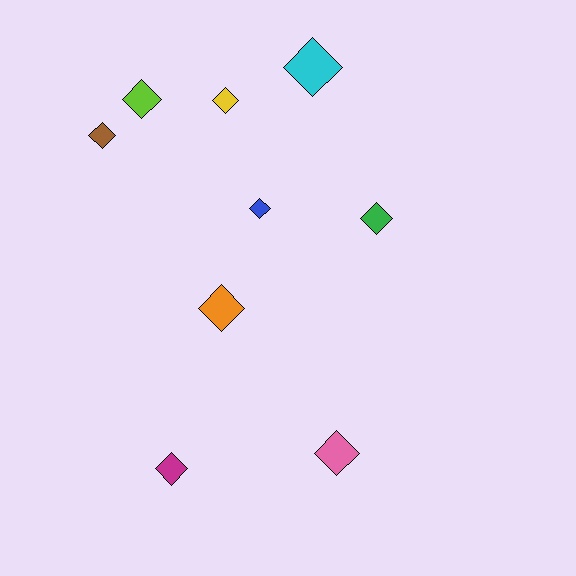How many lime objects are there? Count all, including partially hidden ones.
There is 1 lime object.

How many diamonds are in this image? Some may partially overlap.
There are 9 diamonds.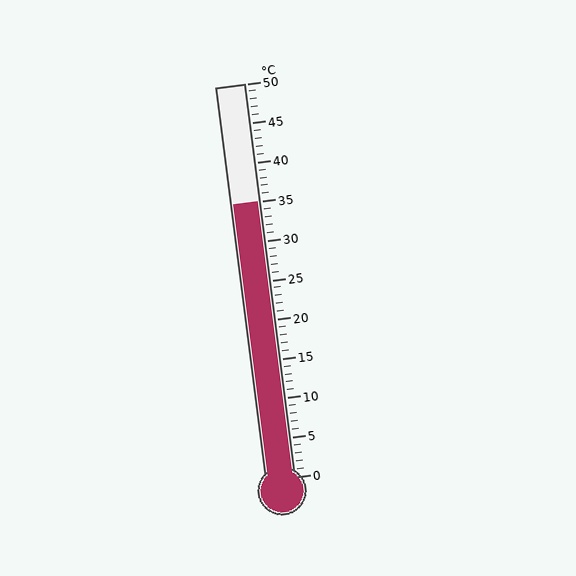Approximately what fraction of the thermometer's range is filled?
The thermometer is filled to approximately 70% of its range.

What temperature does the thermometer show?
The thermometer shows approximately 35°C.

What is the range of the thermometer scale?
The thermometer scale ranges from 0°C to 50°C.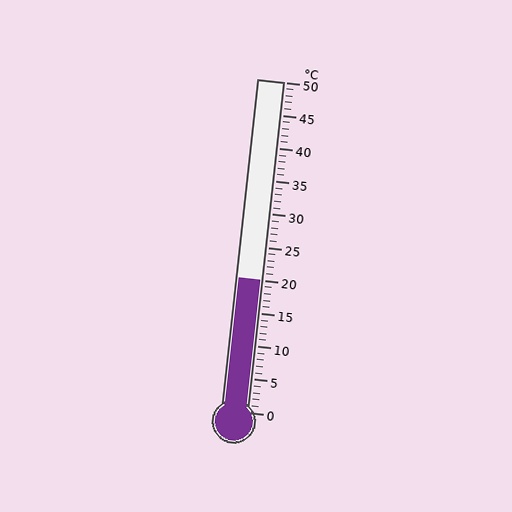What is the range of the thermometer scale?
The thermometer scale ranges from 0°C to 50°C.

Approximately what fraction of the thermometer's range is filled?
The thermometer is filled to approximately 40% of its range.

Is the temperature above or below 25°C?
The temperature is below 25°C.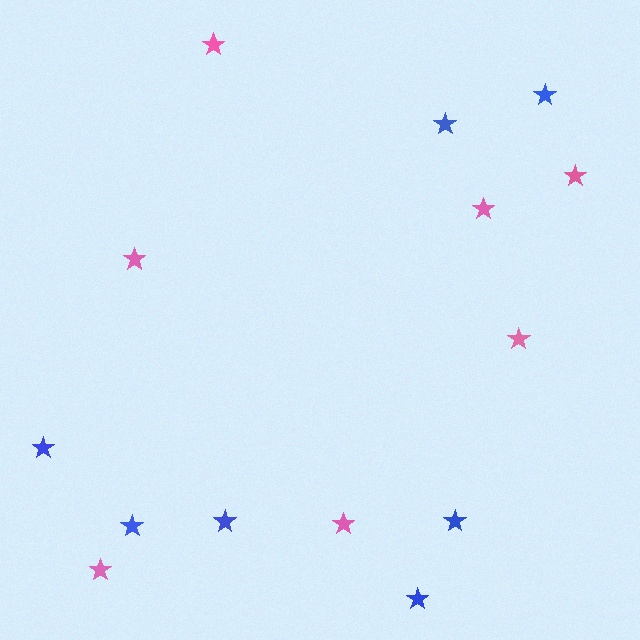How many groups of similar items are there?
There are 2 groups: one group of pink stars (7) and one group of blue stars (7).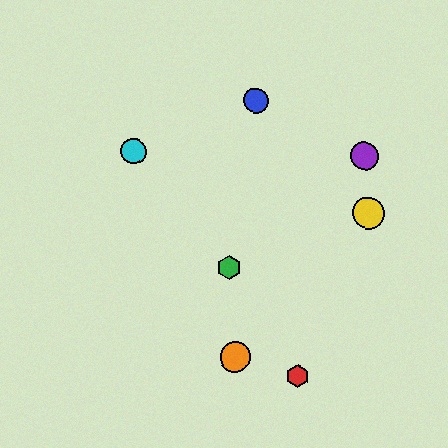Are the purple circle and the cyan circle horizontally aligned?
Yes, both are at y≈156.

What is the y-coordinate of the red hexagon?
The red hexagon is at y≈376.